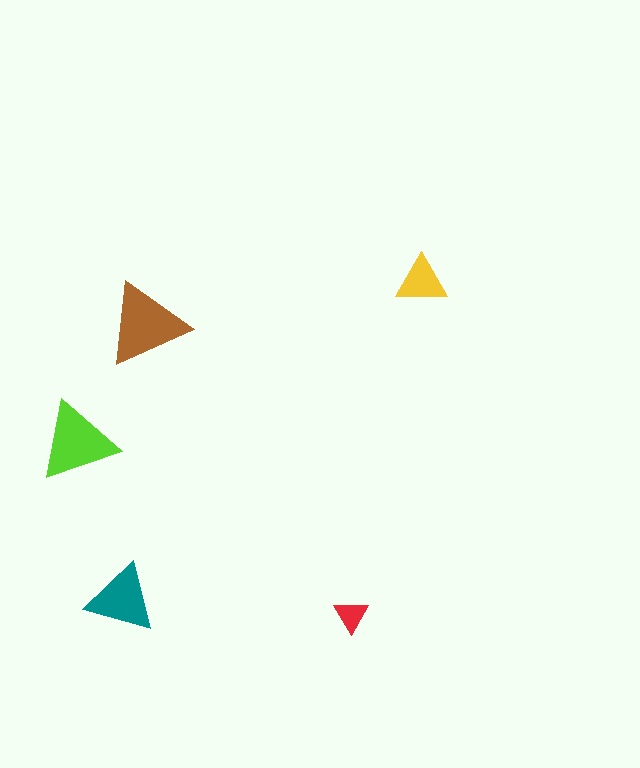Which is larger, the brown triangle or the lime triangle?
The brown one.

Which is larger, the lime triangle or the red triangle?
The lime one.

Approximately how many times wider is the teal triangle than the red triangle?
About 2 times wider.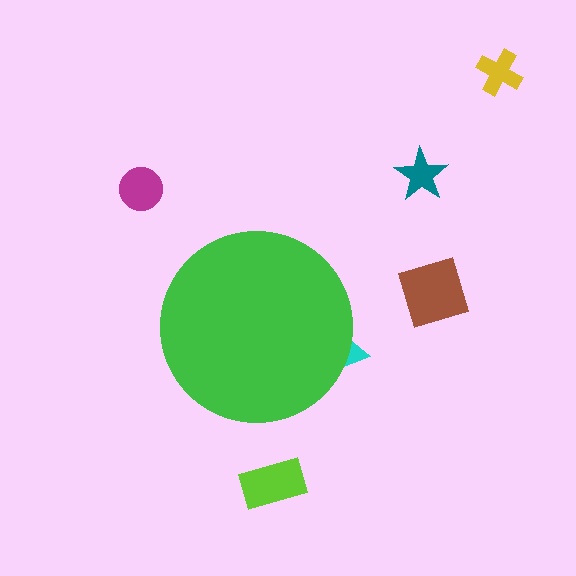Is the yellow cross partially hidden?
No, the yellow cross is fully visible.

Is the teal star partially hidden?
No, the teal star is fully visible.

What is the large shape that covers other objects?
A green circle.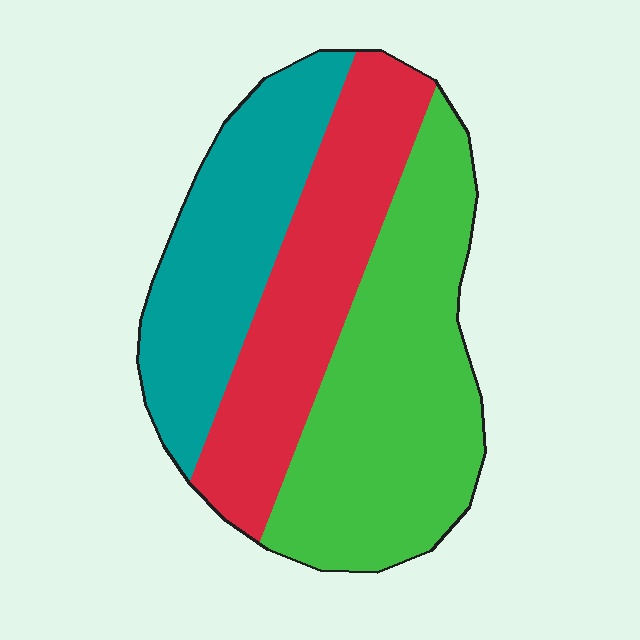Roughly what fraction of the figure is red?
Red covers roughly 30% of the figure.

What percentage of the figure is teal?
Teal covers 28% of the figure.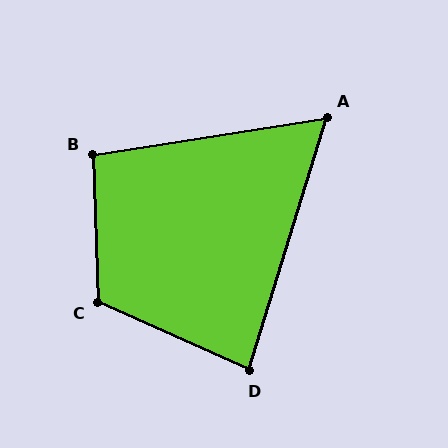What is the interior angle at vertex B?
Approximately 97 degrees (obtuse).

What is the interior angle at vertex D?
Approximately 83 degrees (acute).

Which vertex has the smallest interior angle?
A, at approximately 64 degrees.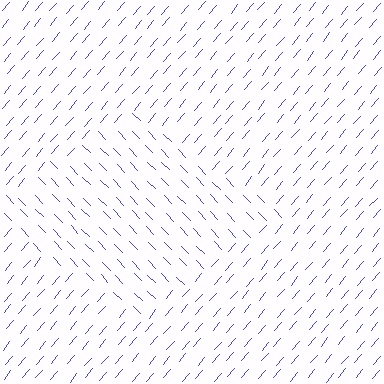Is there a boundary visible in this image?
Yes, there is a texture boundary formed by a change in line orientation.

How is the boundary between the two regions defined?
The boundary is defined purely by a change in line orientation (approximately 84 degrees difference). All lines are the same color and thickness.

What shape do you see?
I see a diamond.